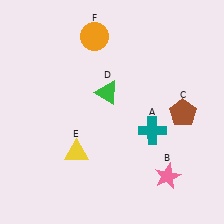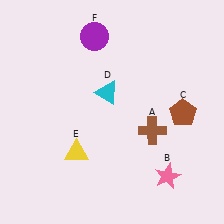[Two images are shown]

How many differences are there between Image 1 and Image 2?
There are 3 differences between the two images.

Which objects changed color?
A changed from teal to brown. D changed from green to cyan. F changed from orange to purple.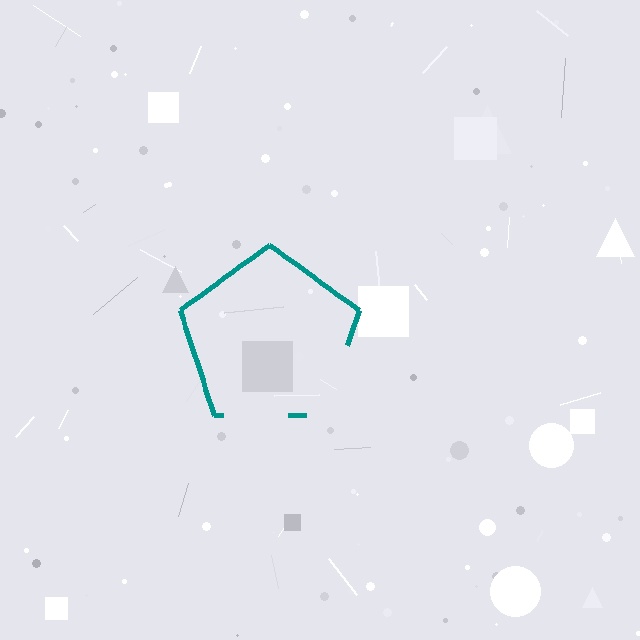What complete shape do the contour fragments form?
The contour fragments form a pentagon.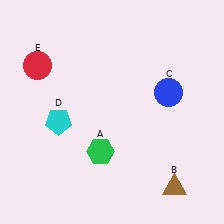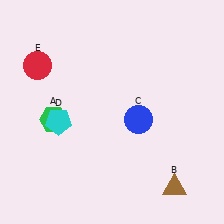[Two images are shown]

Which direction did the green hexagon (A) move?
The green hexagon (A) moved left.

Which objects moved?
The objects that moved are: the green hexagon (A), the blue circle (C).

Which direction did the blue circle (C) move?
The blue circle (C) moved left.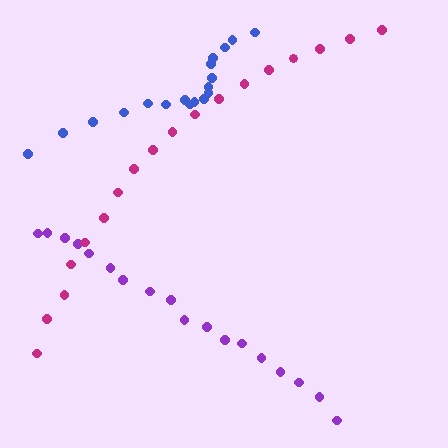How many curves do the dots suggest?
There are 3 distinct paths.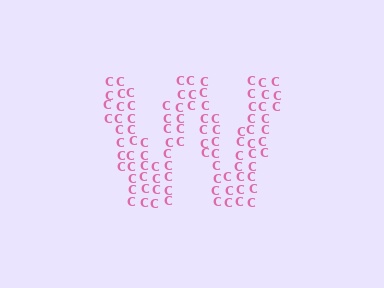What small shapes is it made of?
It is made of small letter C's.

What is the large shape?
The large shape is the letter W.